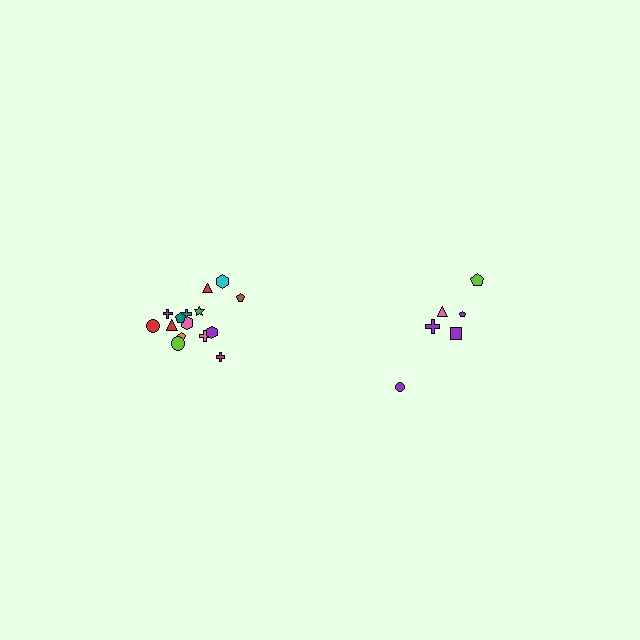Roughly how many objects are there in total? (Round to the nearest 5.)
Roughly 20 objects in total.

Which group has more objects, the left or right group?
The left group.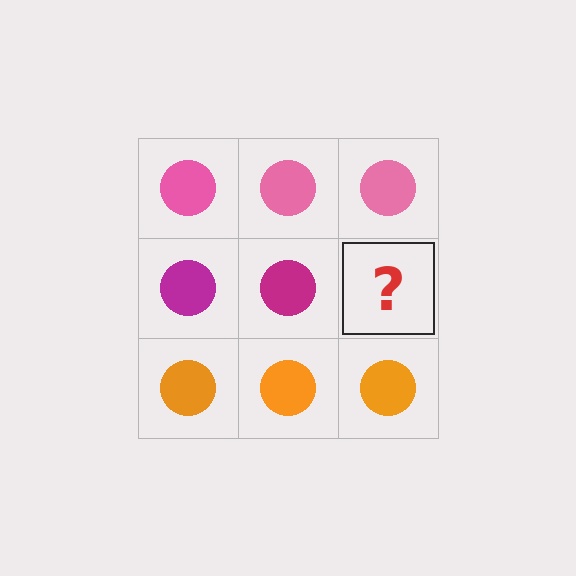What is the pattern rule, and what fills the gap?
The rule is that each row has a consistent color. The gap should be filled with a magenta circle.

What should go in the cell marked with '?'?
The missing cell should contain a magenta circle.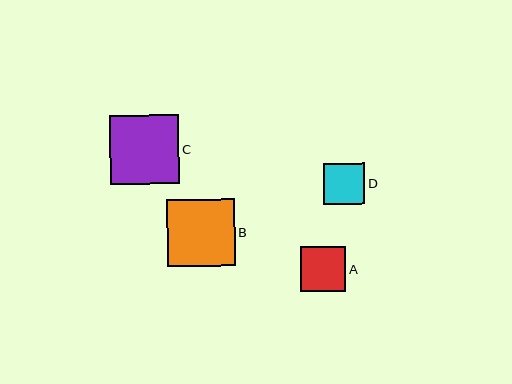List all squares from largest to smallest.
From largest to smallest: C, B, A, D.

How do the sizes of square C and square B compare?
Square C and square B are approximately the same size.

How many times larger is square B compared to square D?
Square B is approximately 1.6 times the size of square D.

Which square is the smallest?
Square D is the smallest with a size of approximately 41 pixels.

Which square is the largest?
Square C is the largest with a size of approximately 69 pixels.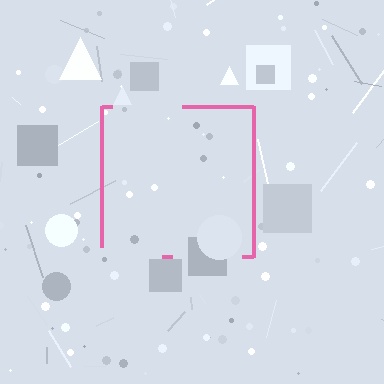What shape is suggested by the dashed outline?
The dashed outline suggests a square.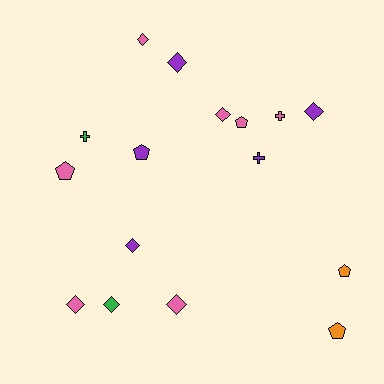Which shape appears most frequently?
Diamond, with 8 objects.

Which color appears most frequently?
Pink, with 7 objects.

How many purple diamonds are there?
There are 3 purple diamonds.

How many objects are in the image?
There are 16 objects.